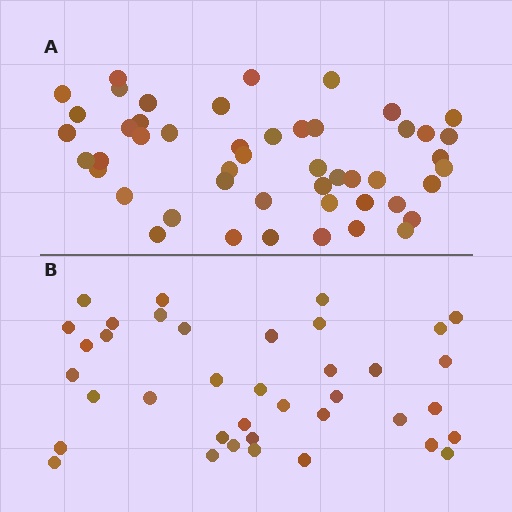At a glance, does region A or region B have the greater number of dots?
Region A (the top region) has more dots.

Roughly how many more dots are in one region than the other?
Region A has roughly 12 or so more dots than region B.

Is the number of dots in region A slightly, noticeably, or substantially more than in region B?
Region A has noticeably more, but not dramatically so. The ratio is roughly 1.3 to 1.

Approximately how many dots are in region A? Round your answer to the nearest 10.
About 50 dots. (The exact count is 49, which rounds to 50.)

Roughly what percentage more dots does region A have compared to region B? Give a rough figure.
About 30% more.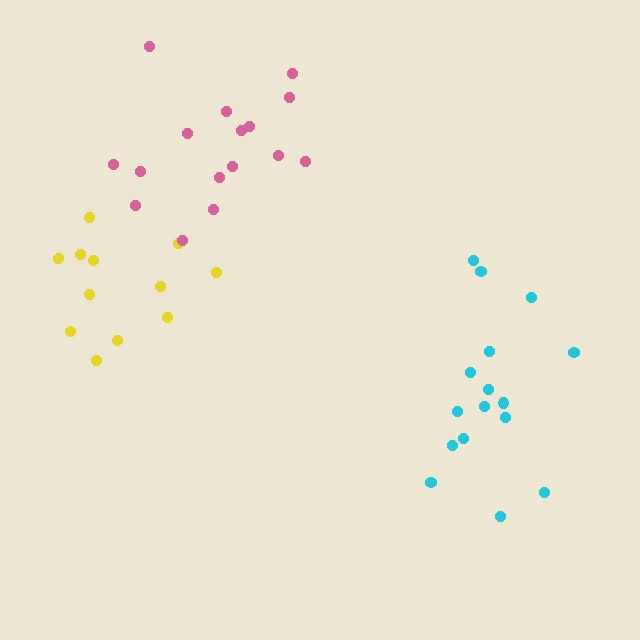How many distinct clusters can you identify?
There are 3 distinct clusters.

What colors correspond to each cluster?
The clusters are colored: cyan, yellow, pink.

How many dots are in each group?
Group 1: 16 dots, Group 2: 12 dots, Group 3: 16 dots (44 total).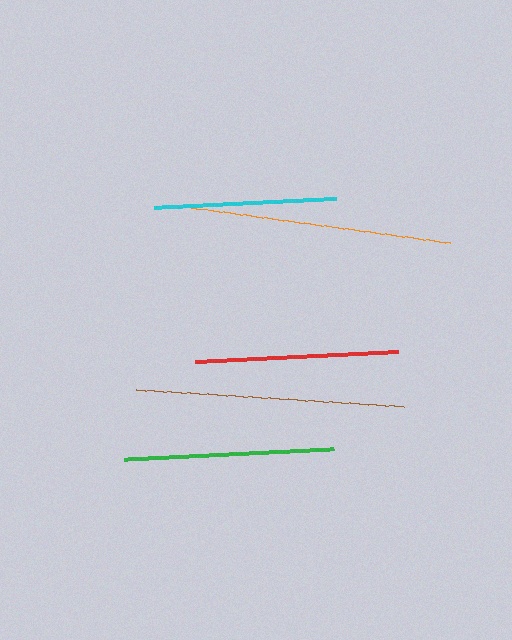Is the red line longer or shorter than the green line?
The green line is longer than the red line.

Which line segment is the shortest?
The cyan line is the shortest at approximately 182 pixels.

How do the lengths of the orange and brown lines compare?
The orange and brown lines are approximately the same length.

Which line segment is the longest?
The orange line is the longest at approximately 278 pixels.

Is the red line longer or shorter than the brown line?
The brown line is longer than the red line.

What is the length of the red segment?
The red segment is approximately 203 pixels long.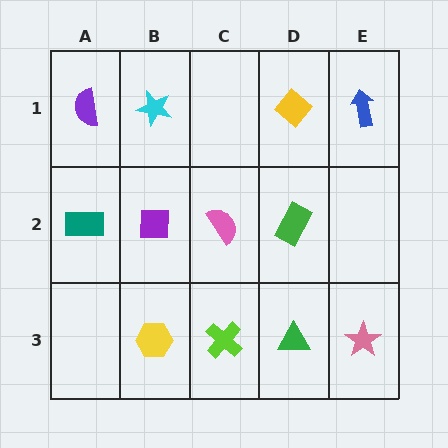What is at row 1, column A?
A purple semicircle.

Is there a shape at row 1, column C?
No, that cell is empty.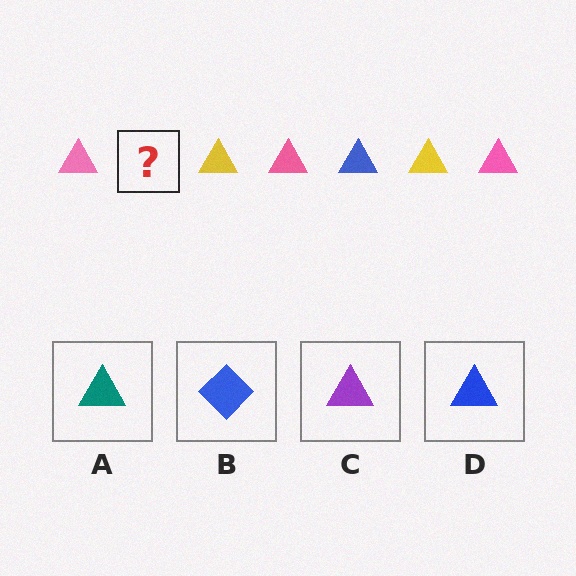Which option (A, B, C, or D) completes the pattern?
D.